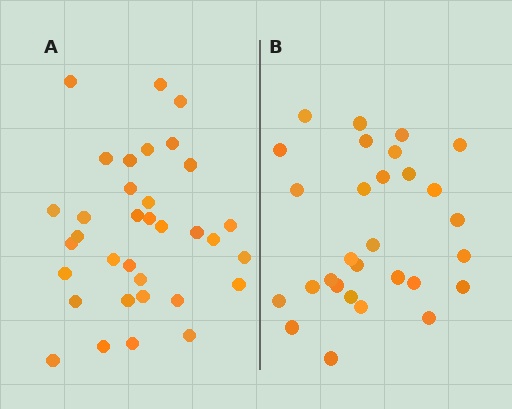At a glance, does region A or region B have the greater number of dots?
Region A (the left region) has more dots.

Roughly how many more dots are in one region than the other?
Region A has about 5 more dots than region B.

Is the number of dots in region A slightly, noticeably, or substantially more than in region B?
Region A has only slightly more — the two regions are fairly close. The ratio is roughly 1.2 to 1.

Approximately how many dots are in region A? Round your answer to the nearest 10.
About 30 dots. (The exact count is 34, which rounds to 30.)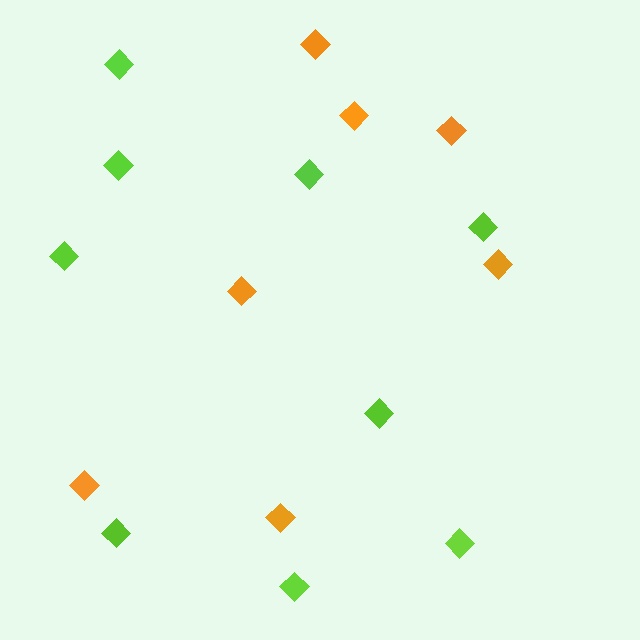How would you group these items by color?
There are 2 groups: one group of lime diamonds (9) and one group of orange diamonds (7).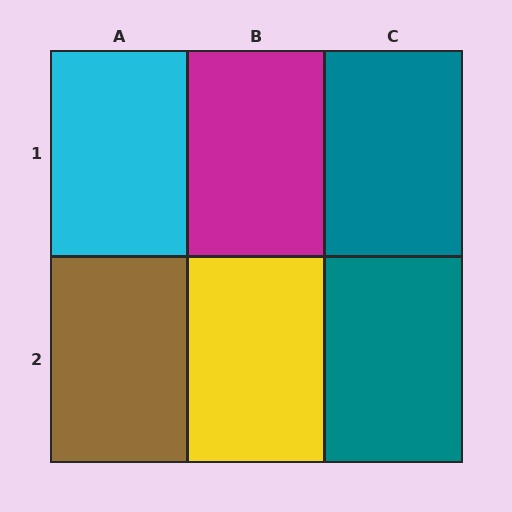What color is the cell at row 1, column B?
Magenta.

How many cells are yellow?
1 cell is yellow.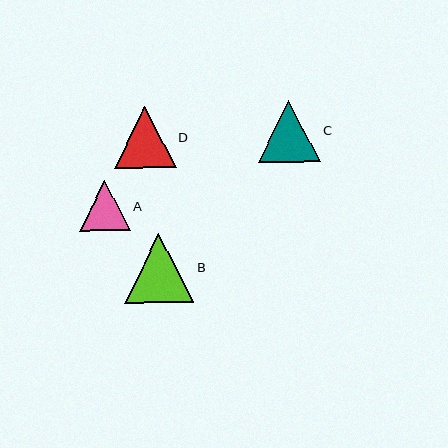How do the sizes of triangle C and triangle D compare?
Triangle C and triangle D are approximately the same size.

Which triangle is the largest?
Triangle B is the largest with a size of approximately 69 pixels.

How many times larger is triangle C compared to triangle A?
Triangle C is approximately 1.2 times the size of triangle A.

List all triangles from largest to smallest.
From largest to smallest: B, C, D, A.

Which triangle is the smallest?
Triangle A is the smallest with a size of approximately 50 pixels.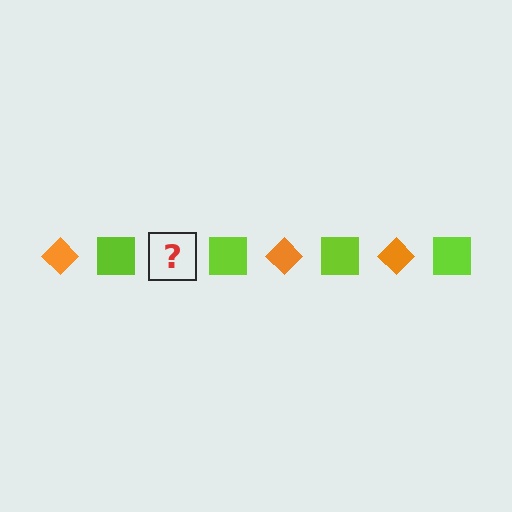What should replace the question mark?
The question mark should be replaced with an orange diamond.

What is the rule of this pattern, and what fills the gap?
The rule is that the pattern alternates between orange diamond and lime square. The gap should be filled with an orange diamond.